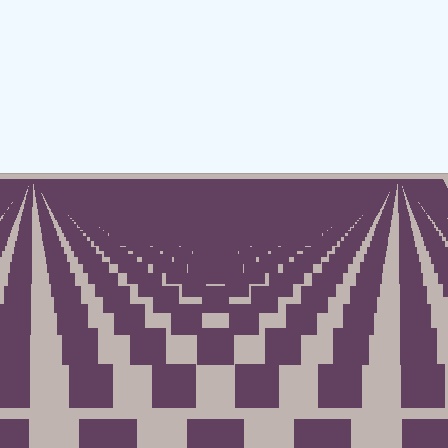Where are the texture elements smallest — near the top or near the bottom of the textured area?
Near the top.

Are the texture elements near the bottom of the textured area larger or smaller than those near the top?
Larger. Near the bottom, elements are closer to the viewer and appear at a bigger on-screen size.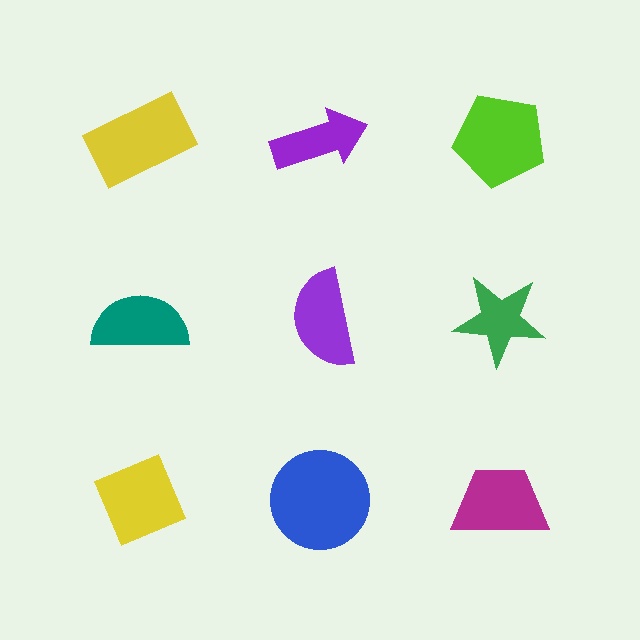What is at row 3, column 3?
A magenta trapezoid.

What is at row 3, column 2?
A blue circle.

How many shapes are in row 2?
3 shapes.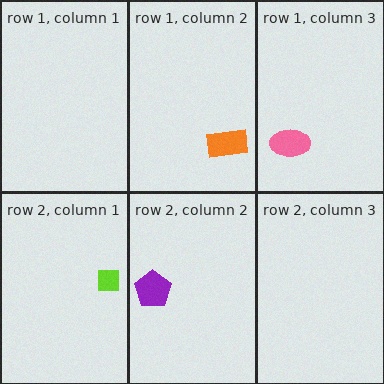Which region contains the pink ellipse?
The row 1, column 3 region.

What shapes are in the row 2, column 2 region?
The purple pentagon.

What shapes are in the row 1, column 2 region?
The orange rectangle.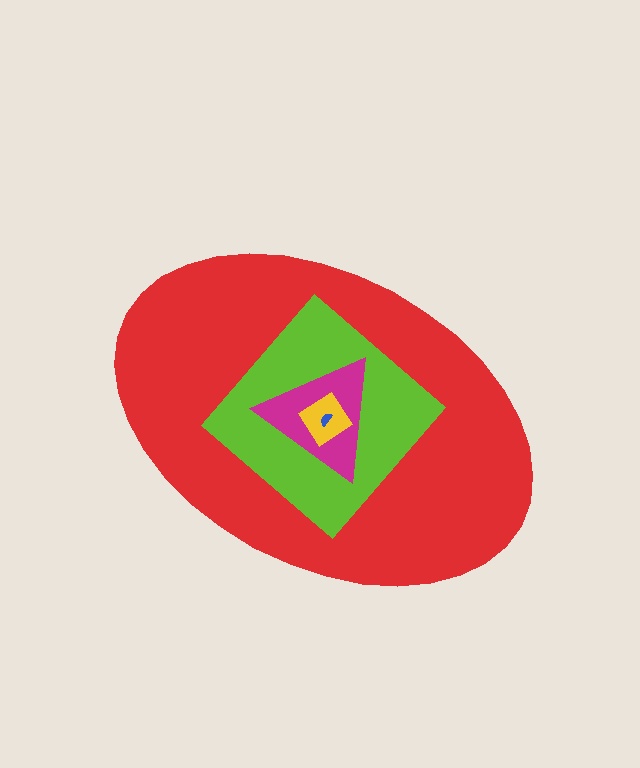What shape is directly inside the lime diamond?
The magenta triangle.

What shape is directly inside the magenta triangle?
The yellow diamond.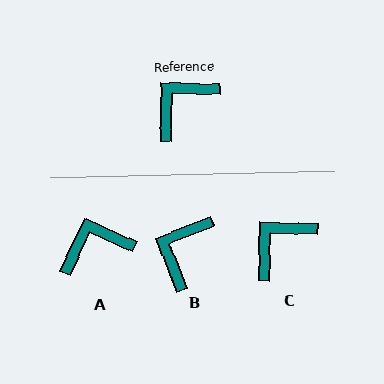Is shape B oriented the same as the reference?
No, it is off by about 23 degrees.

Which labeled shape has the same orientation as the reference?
C.